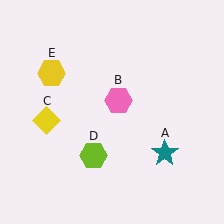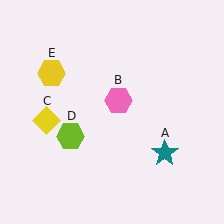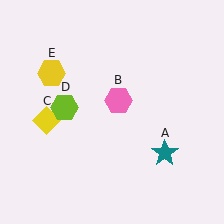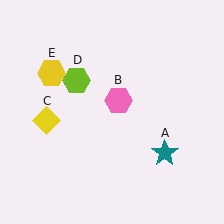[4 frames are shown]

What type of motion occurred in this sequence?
The lime hexagon (object D) rotated clockwise around the center of the scene.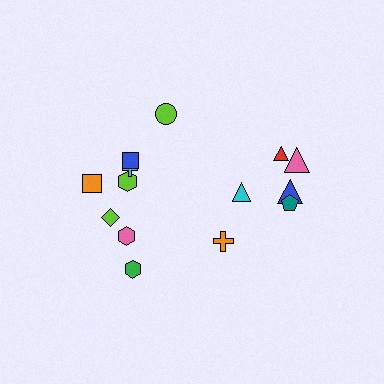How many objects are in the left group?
There are 8 objects.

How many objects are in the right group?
There are 6 objects.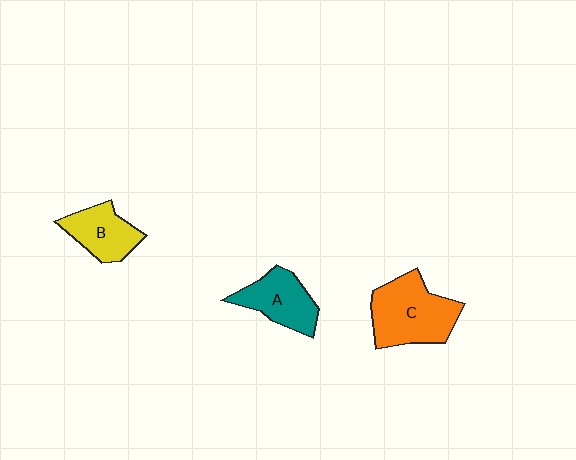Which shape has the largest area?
Shape C (orange).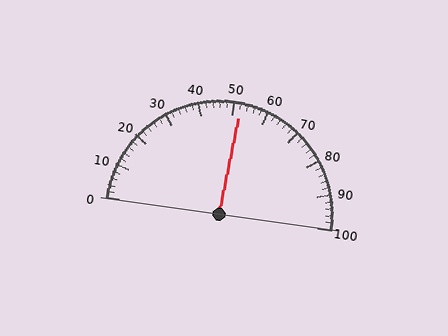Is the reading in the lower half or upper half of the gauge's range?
The reading is in the upper half of the range (0 to 100).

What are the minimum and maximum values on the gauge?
The gauge ranges from 0 to 100.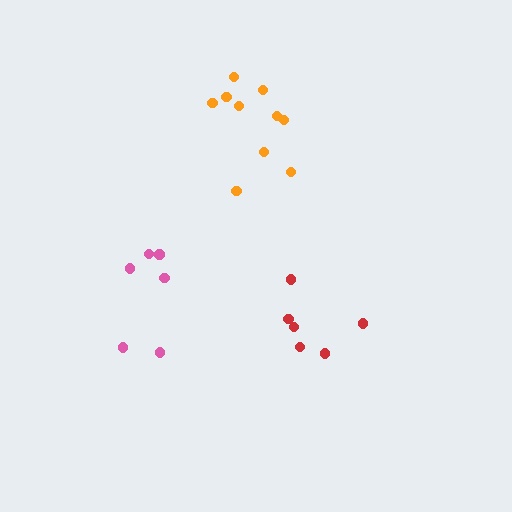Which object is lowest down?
The red cluster is bottommost.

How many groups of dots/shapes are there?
There are 3 groups.